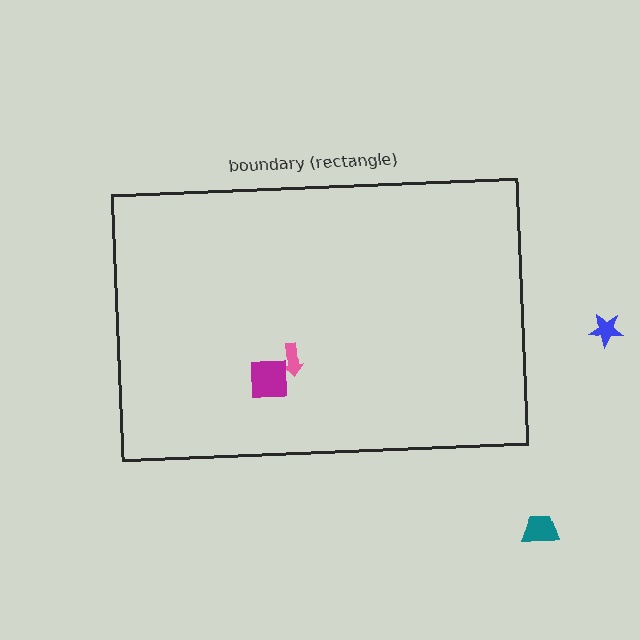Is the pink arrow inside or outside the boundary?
Inside.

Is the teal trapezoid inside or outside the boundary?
Outside.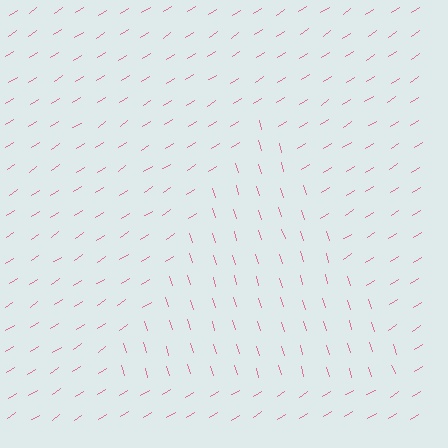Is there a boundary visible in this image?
Yes, there is a texture boundary formed by a change in line orientation.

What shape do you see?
I see a triangle.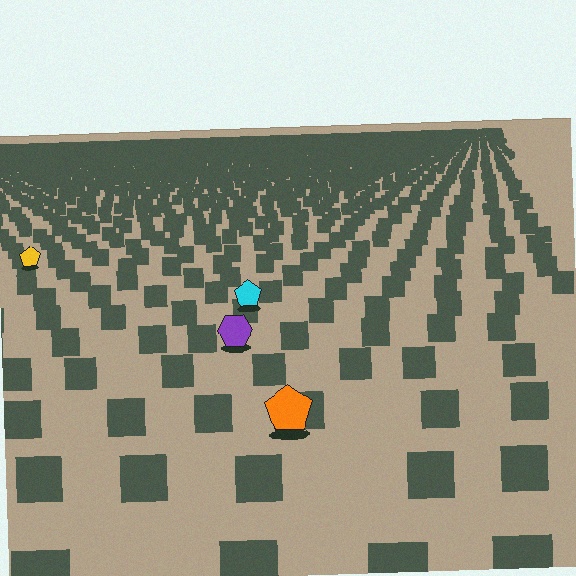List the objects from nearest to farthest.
From nearest to farthest: the orange pentagon, the purple hexagon, the cyan pentagon, the yellow pentagon.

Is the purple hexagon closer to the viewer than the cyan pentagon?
Yes. The purple hexagon is closer — you can tell from the texture gradient: the ground texture is coarser near it.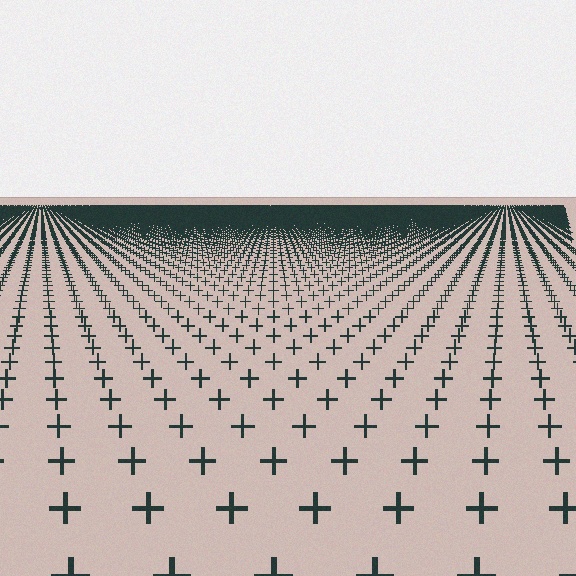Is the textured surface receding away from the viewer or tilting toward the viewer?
The surface is receding away from the viewer. Texture elements get smaller and denser toward the top.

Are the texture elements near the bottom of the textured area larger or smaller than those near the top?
Larger. Near the bottom, elements are closer to the viewer and appear at a bigger on-screen size.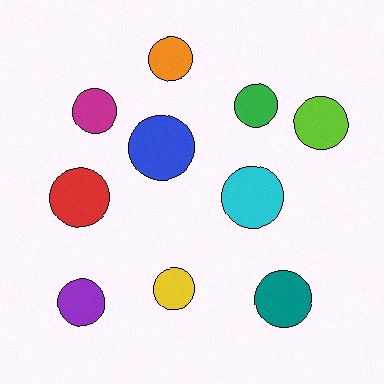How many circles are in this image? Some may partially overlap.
There are 10 circles.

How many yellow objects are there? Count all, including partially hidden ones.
There is 1 yellow object.